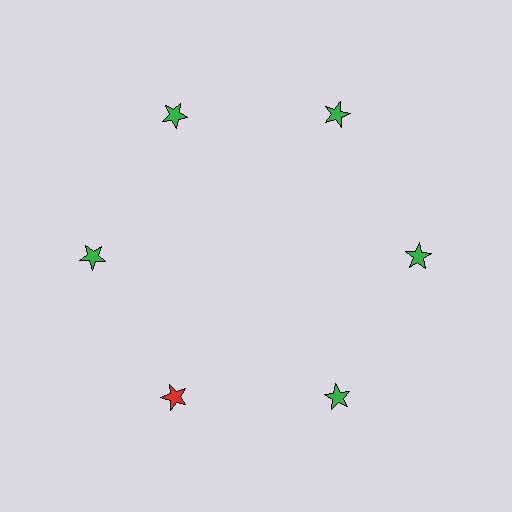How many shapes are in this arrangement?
There are 6 shapes arranged in a ring pattern.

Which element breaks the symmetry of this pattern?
The red star at roughly the 7 o'clock position breaks the symmetry. All other shapes are green stars.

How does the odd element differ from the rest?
It has a different color: red instead of green.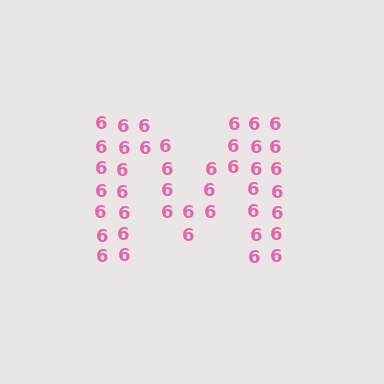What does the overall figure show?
The overall figure shows the letter M.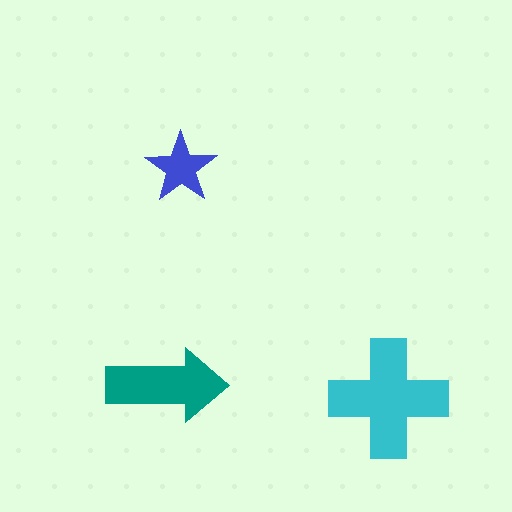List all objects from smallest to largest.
The blue star, the teal arrow, the cyan cross.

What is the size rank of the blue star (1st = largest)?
3rd.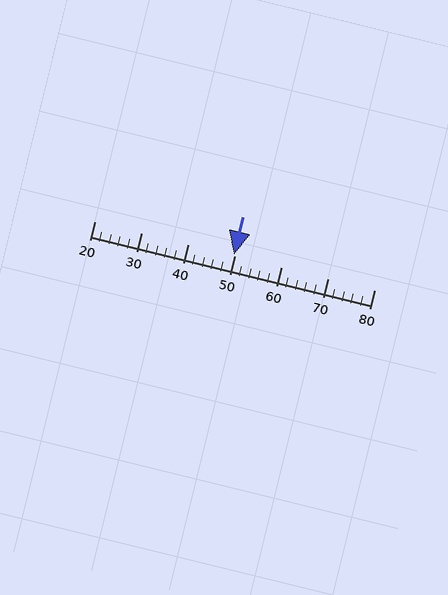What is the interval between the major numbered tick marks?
The major tick marks are spaced 10 units apart.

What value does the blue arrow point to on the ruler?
The blue arrow points to approximately 50.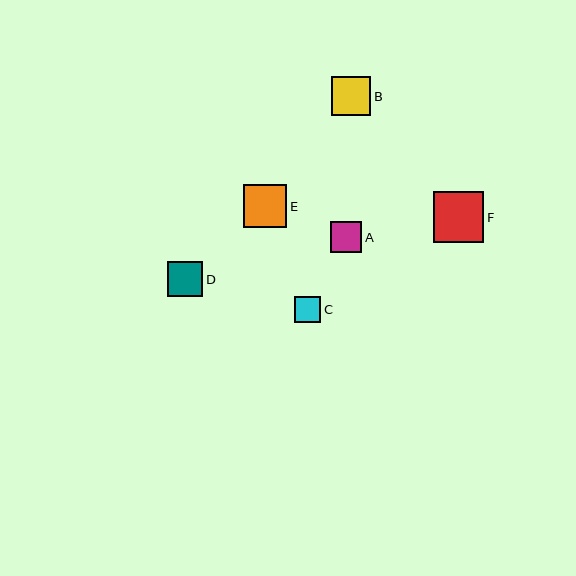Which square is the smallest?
Square C is the smallest with a size of approximately 26 pixels.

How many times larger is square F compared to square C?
Square F is approximately 1.9 times the size of square C.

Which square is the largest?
Square F is the largest with a size of approximately 51 pixels.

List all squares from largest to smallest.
From largest to smallest: F, E, B, D, A, C.